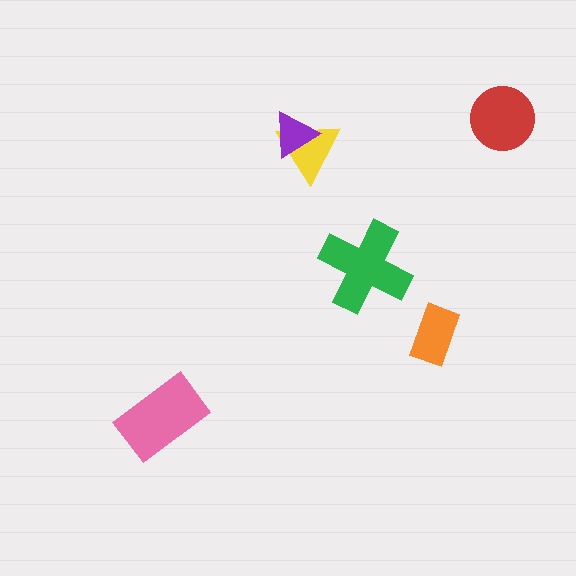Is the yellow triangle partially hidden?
Yes, it is partially covered by another shape.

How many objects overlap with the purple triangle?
1 object overlaps with the purple triangle.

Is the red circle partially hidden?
No, no other shape covers it.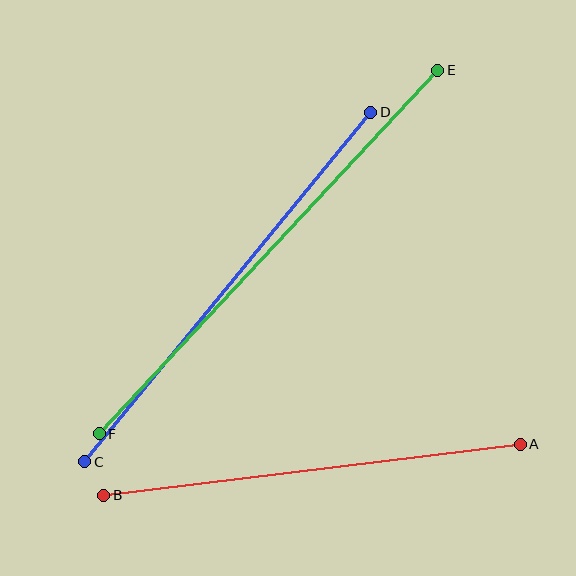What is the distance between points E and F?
The distance is approximately 496 pixels.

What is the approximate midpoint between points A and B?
The midpoint is at approximately (312, 470) pixels.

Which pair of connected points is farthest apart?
Points E and F are farthest apart.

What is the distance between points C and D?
The distance is approximately 452 pixels.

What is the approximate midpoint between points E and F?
The midpoint is at approximately (269, 252) pixels.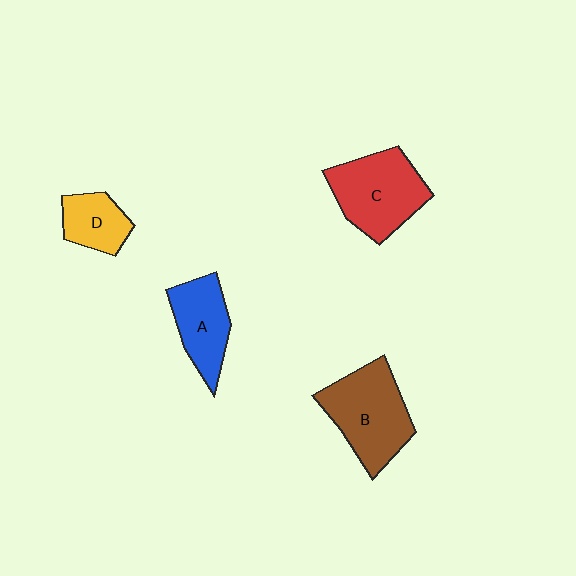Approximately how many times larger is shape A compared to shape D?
Approximately 1.4 times.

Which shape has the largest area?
Shape B (brown).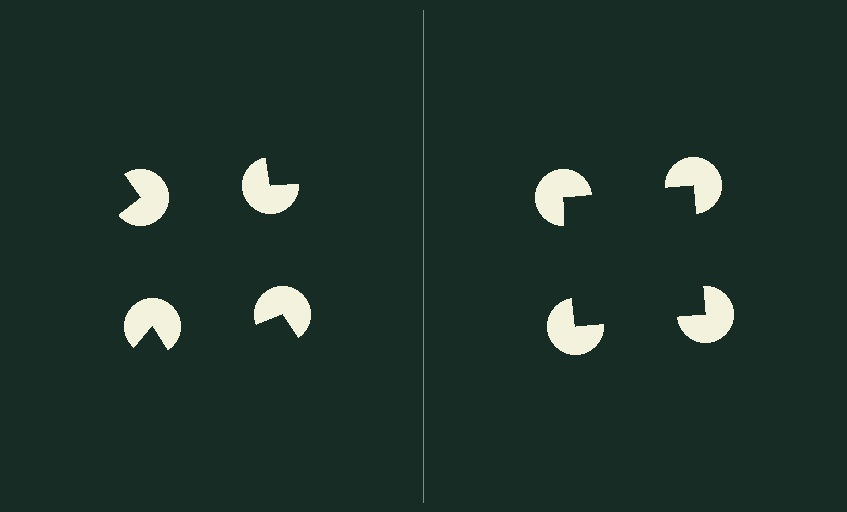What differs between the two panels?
The pac-man discs are positioned identically on both sides; only the wedge orientations differ. On the right they align to a square; on the left they are misaligned.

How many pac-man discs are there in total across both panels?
8 — 4 on each side.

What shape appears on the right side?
An illusory square.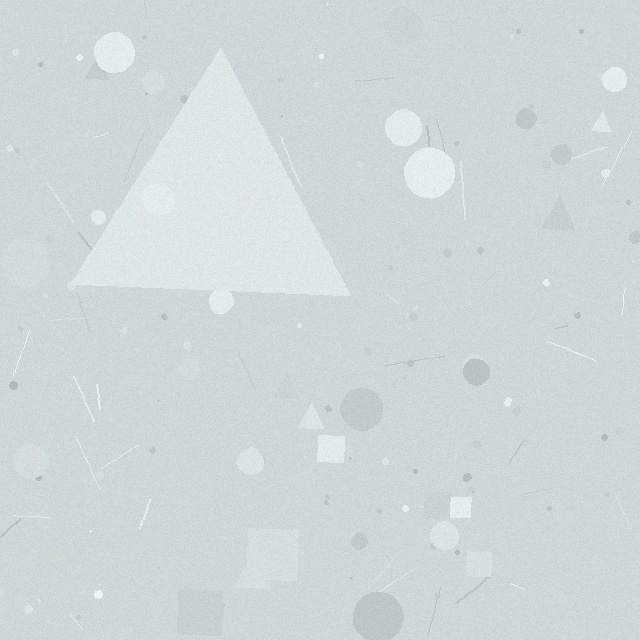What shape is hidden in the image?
A triangle is hidden in the image.